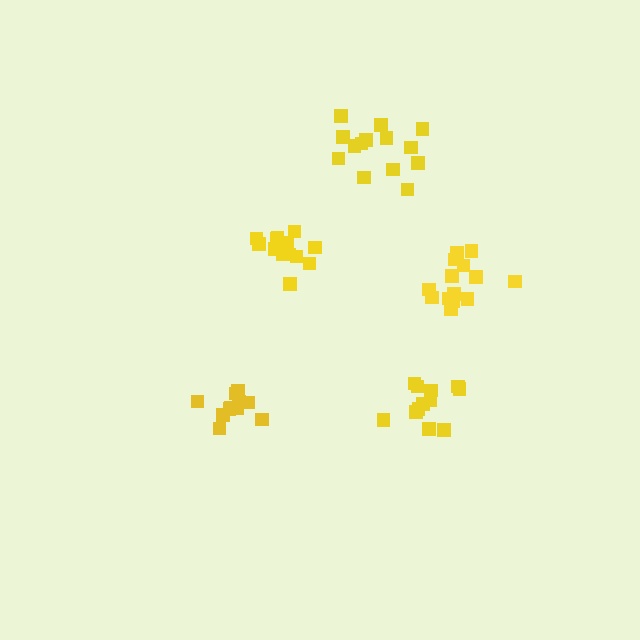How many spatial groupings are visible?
There are 5 spatial groupings.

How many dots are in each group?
Group 1: 11 dots, Group 2: 15 dots, Group 3: 12 dots, Group 4: 14 dots, Group 5: 14 dots (66 total).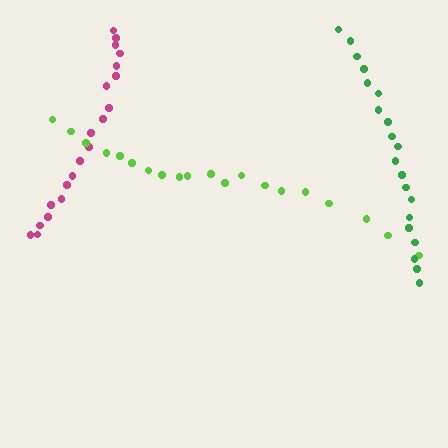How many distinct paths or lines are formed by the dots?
There are 3 distinct paths.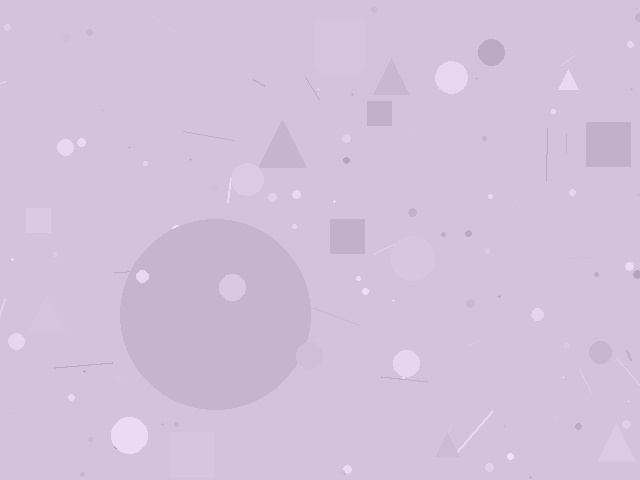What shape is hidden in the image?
A circle is hidden in the image.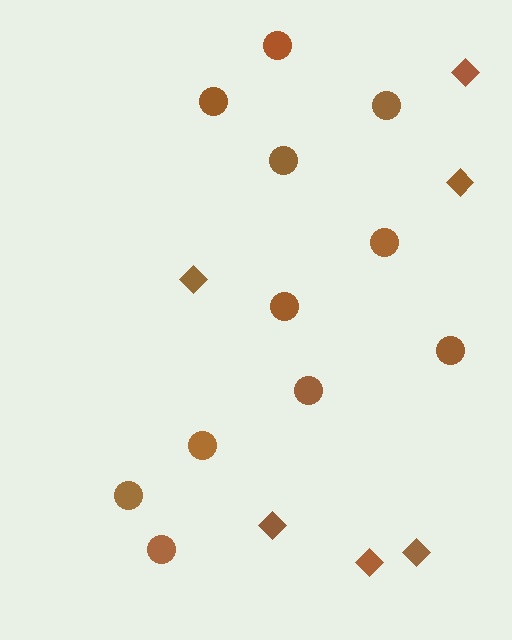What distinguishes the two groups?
There are 2 groups: one group of circles (11) and one group of diamonds (6).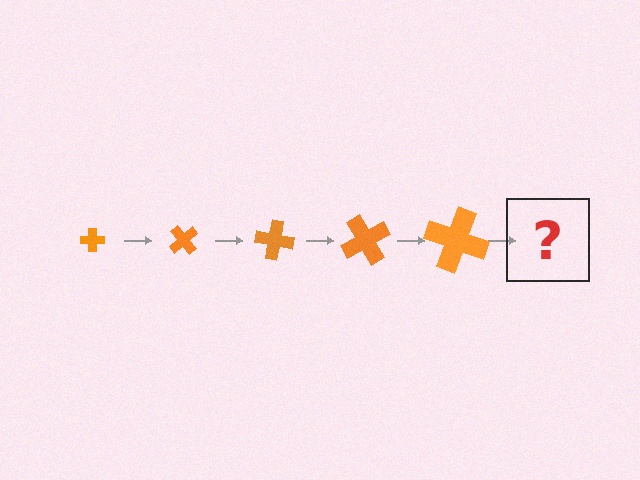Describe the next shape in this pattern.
It should be a cross, larger than the previous one and rotated 250 degrees from the start.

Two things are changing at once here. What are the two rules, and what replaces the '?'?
The two rules are that the cross grows larger each step and it rotates 50 degrees each step. The '?' should be a cross, larger than the previous one and rotated 250 degrees from the start.